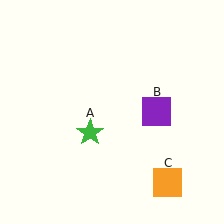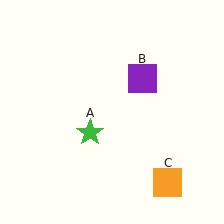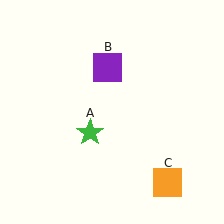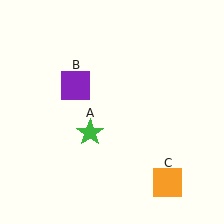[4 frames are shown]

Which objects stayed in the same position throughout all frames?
Green star (object A) and orange square (object C) remained stationary.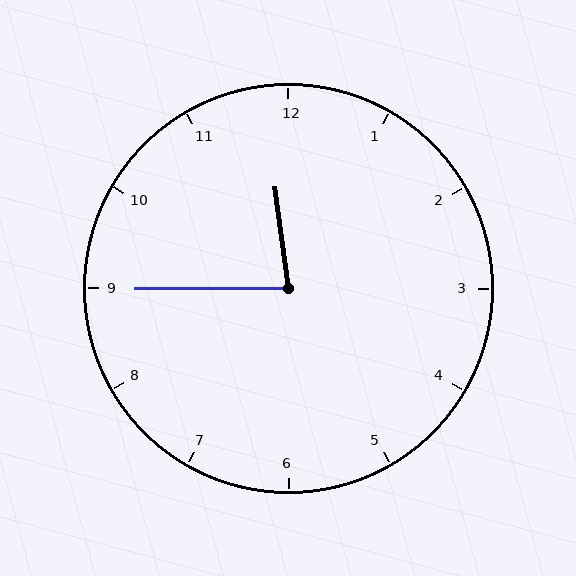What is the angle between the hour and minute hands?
Approximately 82 degrees.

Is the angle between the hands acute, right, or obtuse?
It is acute.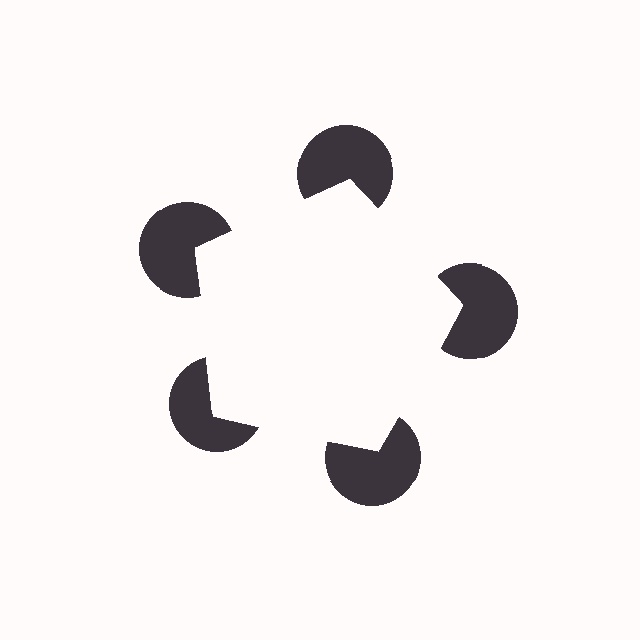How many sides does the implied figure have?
5 sides.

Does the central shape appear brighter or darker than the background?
It typically appears slightly brighter than the background, even though no actual brightness change is drawn.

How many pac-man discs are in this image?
There are 5 — one at each vertex of the illusory pentagon.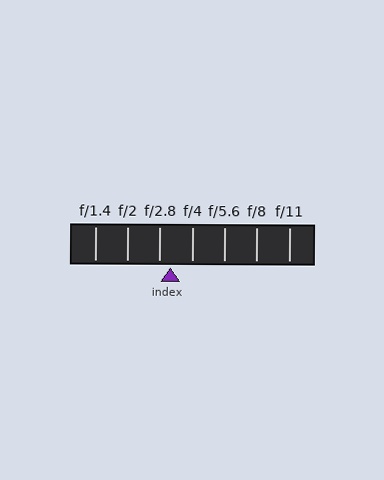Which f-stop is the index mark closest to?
The index mark is closest to f/2.8.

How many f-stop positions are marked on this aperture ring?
There are 7 f-stop positions marked.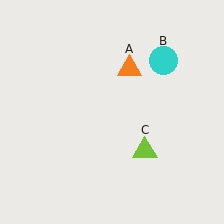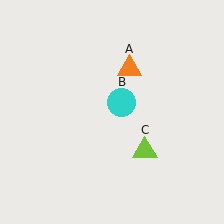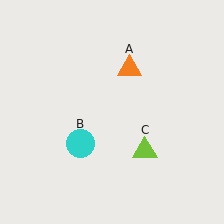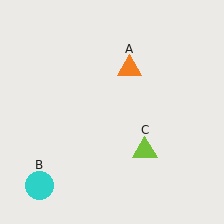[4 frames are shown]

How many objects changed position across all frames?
1 object changed position: cyan circle (object B).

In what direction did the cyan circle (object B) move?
The cyan circle (object B) moved down and to the left.